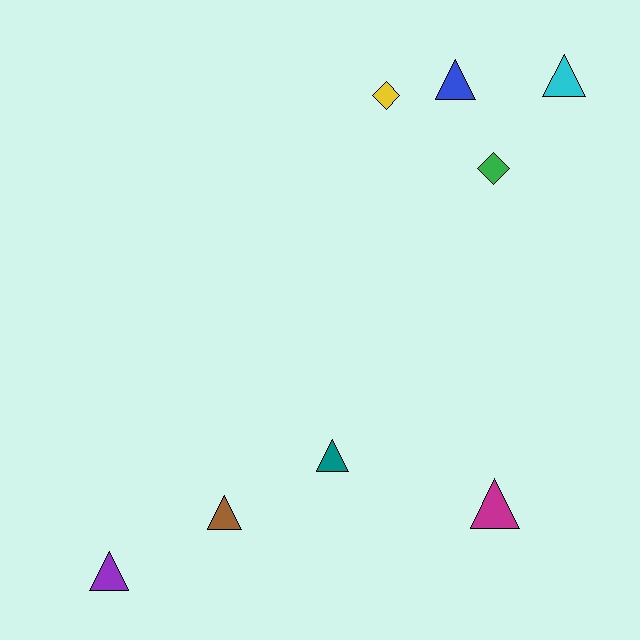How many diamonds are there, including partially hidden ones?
There are 2 diamonds.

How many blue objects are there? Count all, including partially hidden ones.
There is 1 blue object.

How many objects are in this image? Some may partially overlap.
There are 8 objects.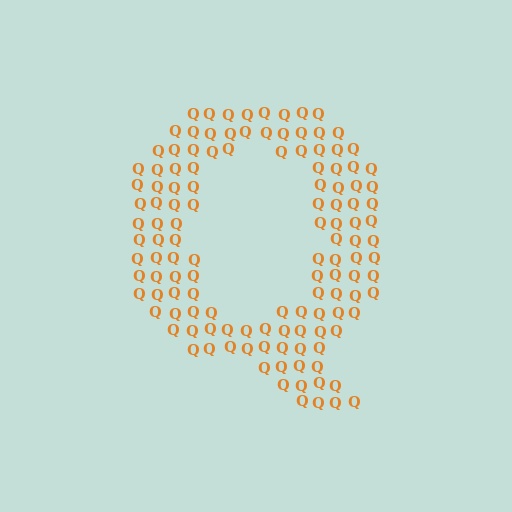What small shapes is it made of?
It is made of small letter Q's.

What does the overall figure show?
The overall figure shows the letter Q.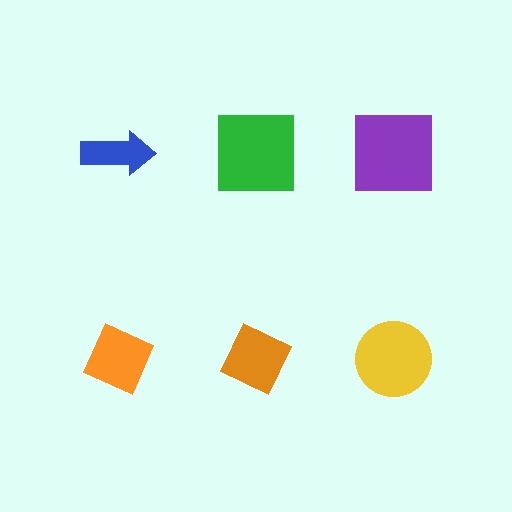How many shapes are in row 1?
3 shapes.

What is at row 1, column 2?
A green square.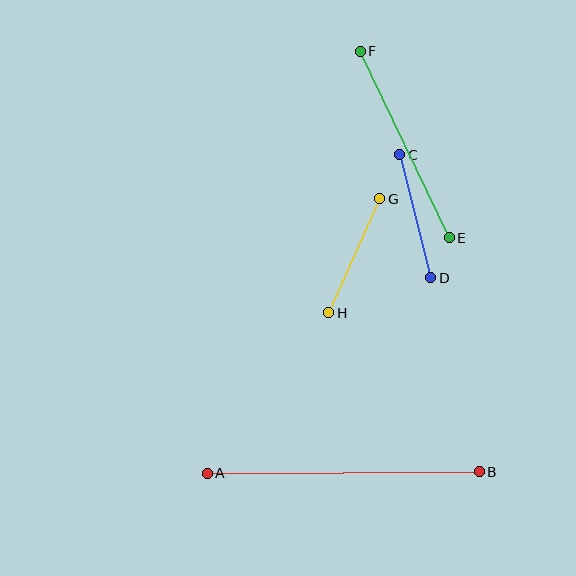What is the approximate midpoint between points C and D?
The midpoint is at approximately (415, 216) pixels.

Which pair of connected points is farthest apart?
Points A and B are farthest apart.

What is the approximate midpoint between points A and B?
The midpoint is at approximately (343, 473) pixels.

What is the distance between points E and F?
The distance is approximately 207 pixels.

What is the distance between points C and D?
The distance is approximately 127 pixels.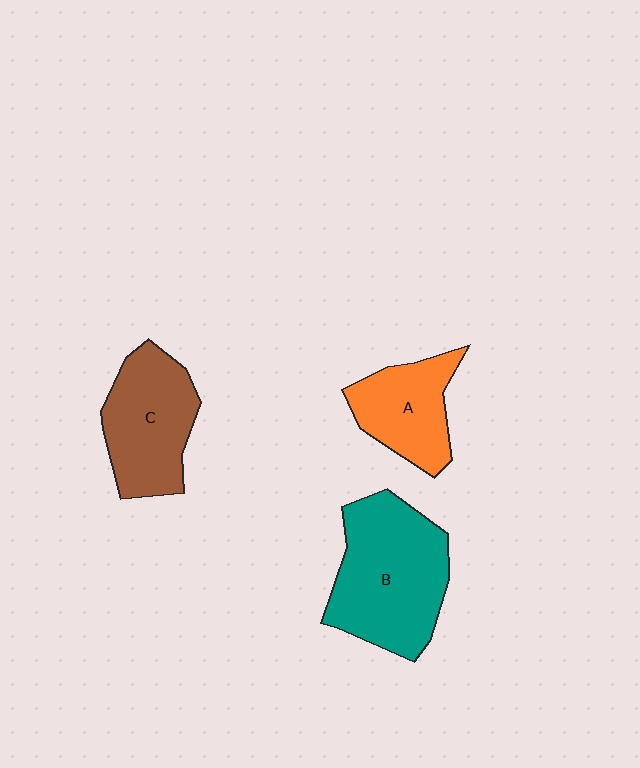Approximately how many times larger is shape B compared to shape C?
Approximately 1.3 times.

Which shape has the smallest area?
Shape A (orange).